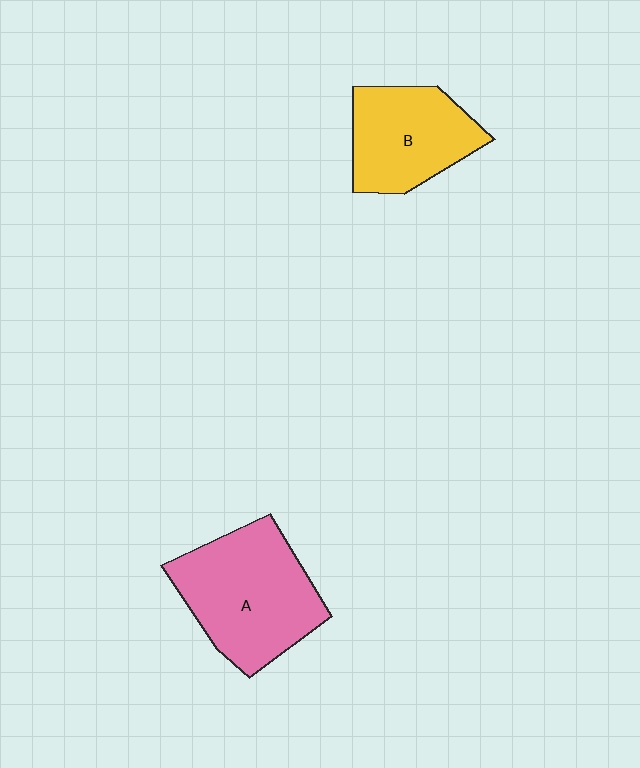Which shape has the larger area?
Shape A (pink).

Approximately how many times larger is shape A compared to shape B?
Approximately 1.3 times.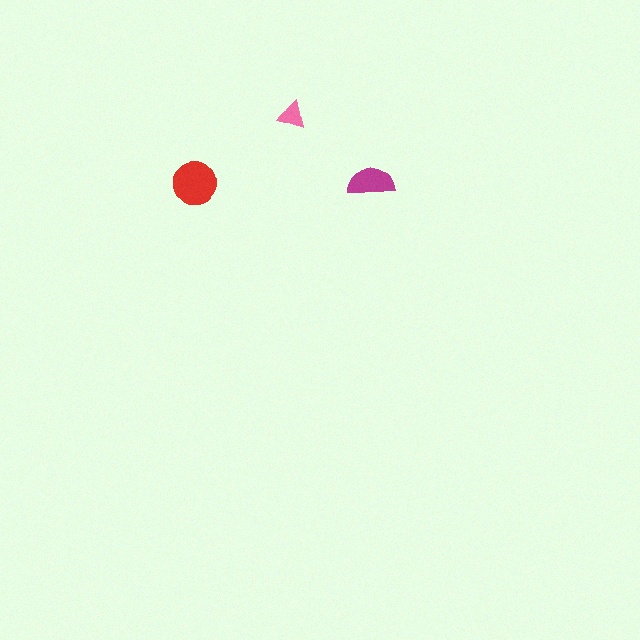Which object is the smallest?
The pink triangle.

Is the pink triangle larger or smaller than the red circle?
Smaller.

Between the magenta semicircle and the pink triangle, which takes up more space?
The magenta semicircle.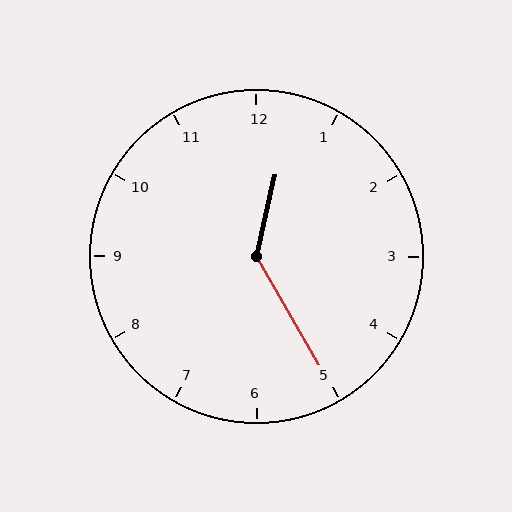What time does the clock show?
12:25.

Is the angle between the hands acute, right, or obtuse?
It is obtuse.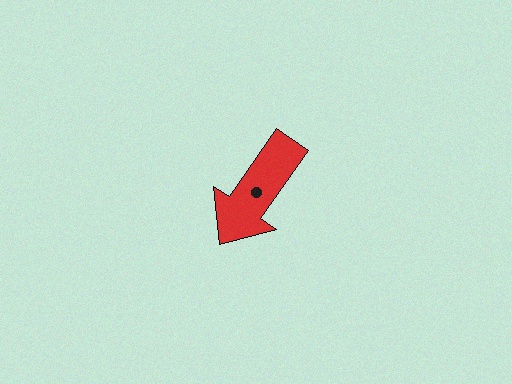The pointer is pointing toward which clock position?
Roughly 7 o'clock.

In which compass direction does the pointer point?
Southwest.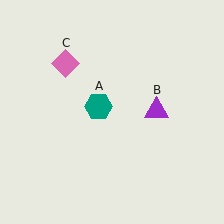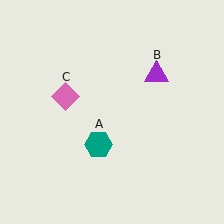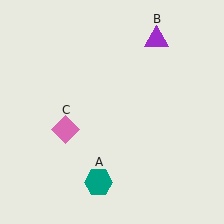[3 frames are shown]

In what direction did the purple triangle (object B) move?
The purple triangle (object B) moved up.